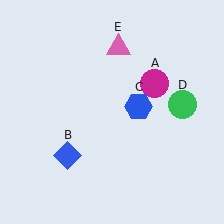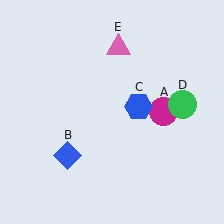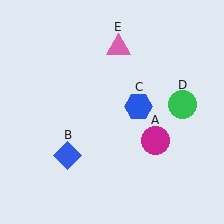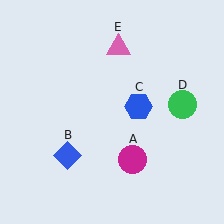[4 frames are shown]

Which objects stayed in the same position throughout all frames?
Blue diamond (object B) and blue hexagon (object C) and green circle (object D) and pink triangle (object E) remained stationary.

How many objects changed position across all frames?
1 object changed position: magenta circle (object A).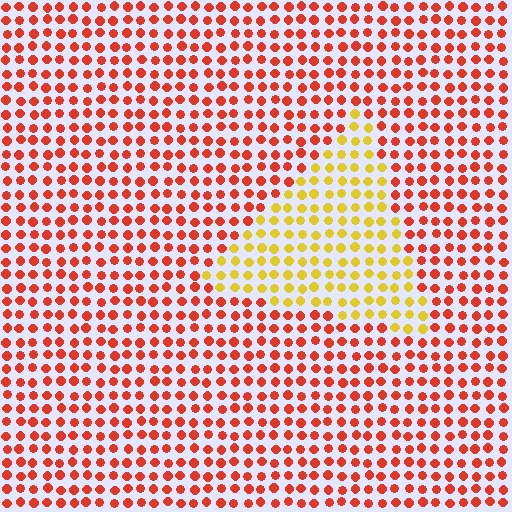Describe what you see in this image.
The image is filled with small red elements in a uniform arrangement. A triangle-shaped region is visible where the elements are tinted to a slightly different hue, forming a subtle color boundary.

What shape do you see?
I see a triangle.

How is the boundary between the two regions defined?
The boundary is defined purely by a slight shift in hue (about 48 degrees). Spacing, size, and orientation are identical on both sides.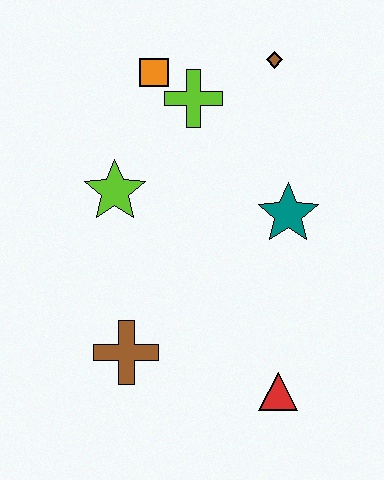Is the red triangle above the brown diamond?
No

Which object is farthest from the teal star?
The brown cross is farthest from the teal star.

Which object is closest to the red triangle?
The brown cross is closest to the red triangle.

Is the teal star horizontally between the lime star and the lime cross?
No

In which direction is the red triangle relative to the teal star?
The red triangle is below the teal star.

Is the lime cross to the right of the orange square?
Yes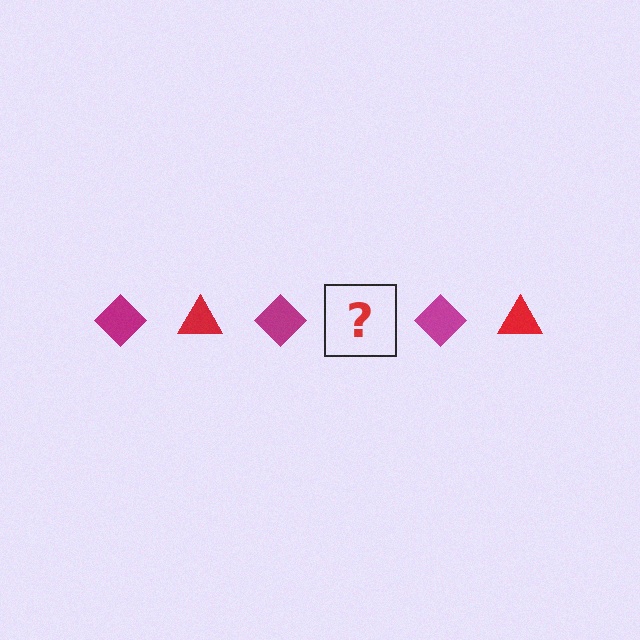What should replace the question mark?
The question mark should be replaced with a red triangle.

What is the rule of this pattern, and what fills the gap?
The rule is that the pattern alternates between magenta diamond and red triangle. The gap should be filled with a red triangle.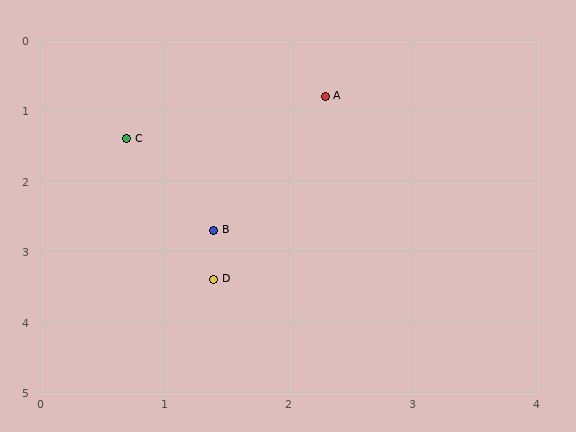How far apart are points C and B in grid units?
Points C and B are about 1.5 grid units apart.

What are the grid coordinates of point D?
Point D is at approximately (1.4, 3.4).